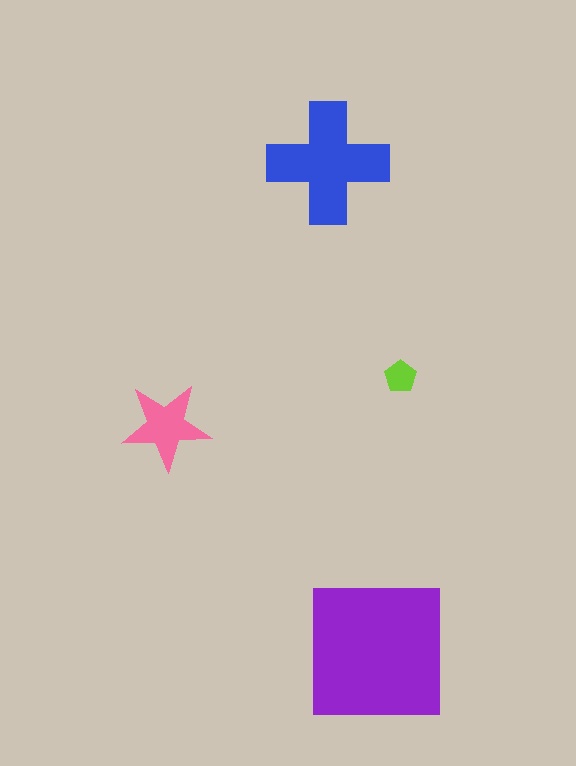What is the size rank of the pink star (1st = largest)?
3rd.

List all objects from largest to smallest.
The purple square, the blue cross, the pink star, the lime pentagon.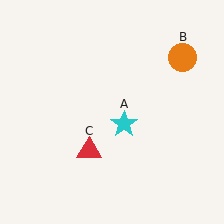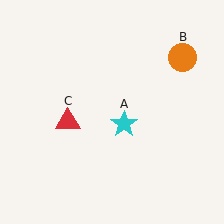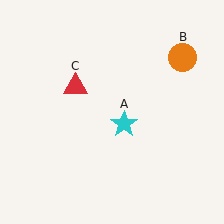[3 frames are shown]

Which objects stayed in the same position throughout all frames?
Cyan star (object A) and orange circle (object B) remained stationary.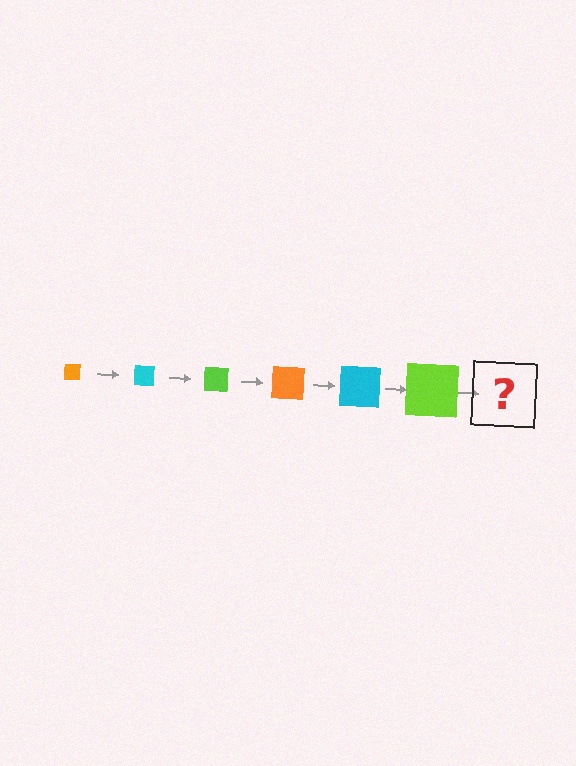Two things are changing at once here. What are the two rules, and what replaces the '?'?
The two rules are that the square grows larger each step and the color cycles through orange, cyan, and lime. The '?' should be an orange square, larger than the previous one.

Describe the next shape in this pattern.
It should be an orange square, larger than the previous one.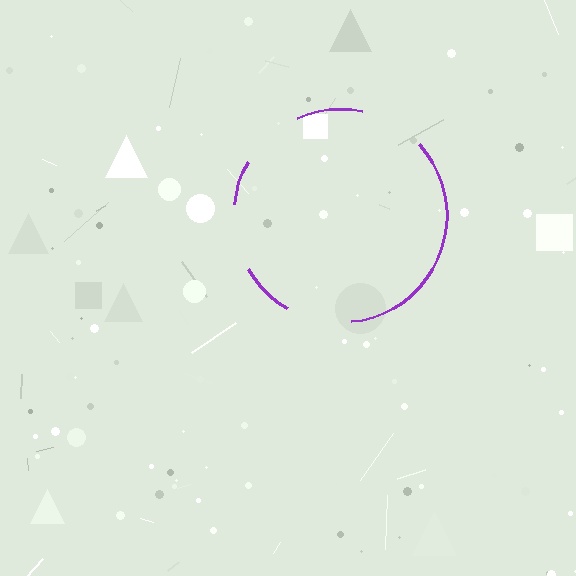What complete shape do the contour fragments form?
The contour fragments form a circle.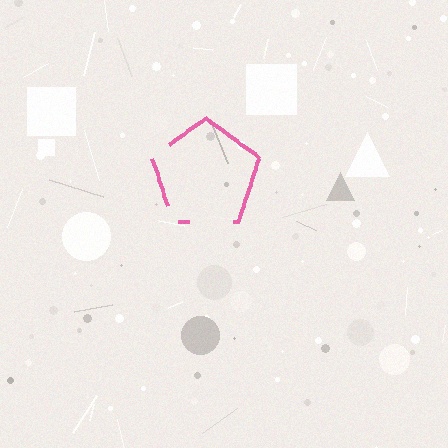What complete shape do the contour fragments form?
The contour fragments form a pentagon.